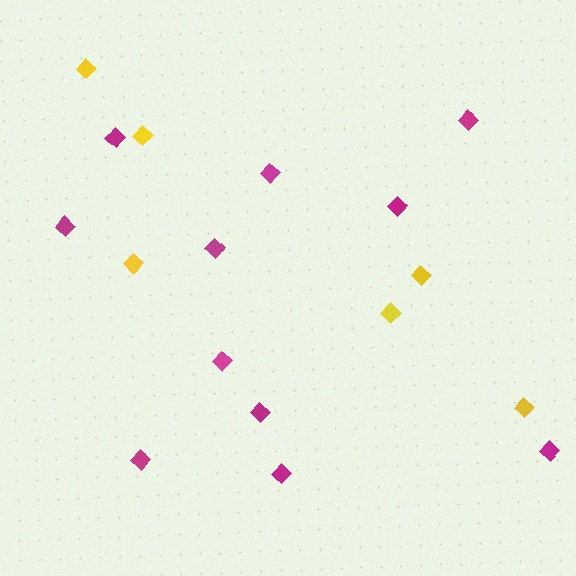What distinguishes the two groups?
There are 2 groups: one group of magenta diamonds (11) and one group of yellow diamonds (6).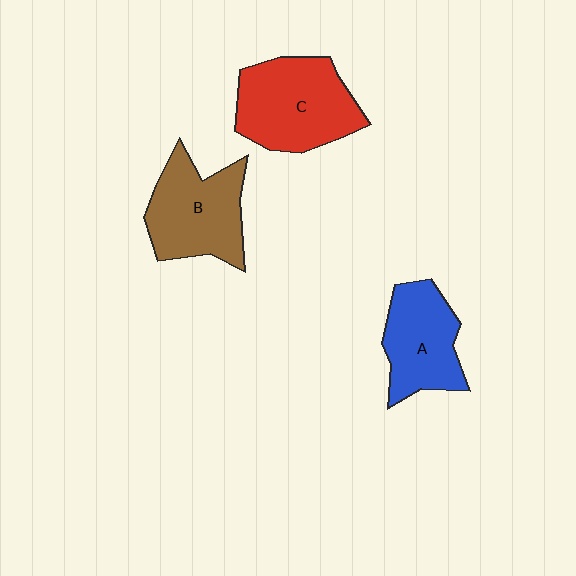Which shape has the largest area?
Shape C (red).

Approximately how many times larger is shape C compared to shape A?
Approximately 1.3 times.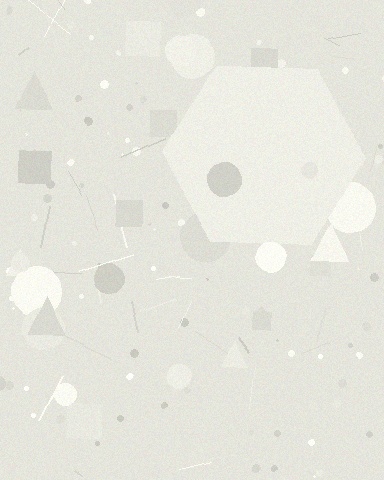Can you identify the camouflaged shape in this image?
The camouflaged shape is a hexagon.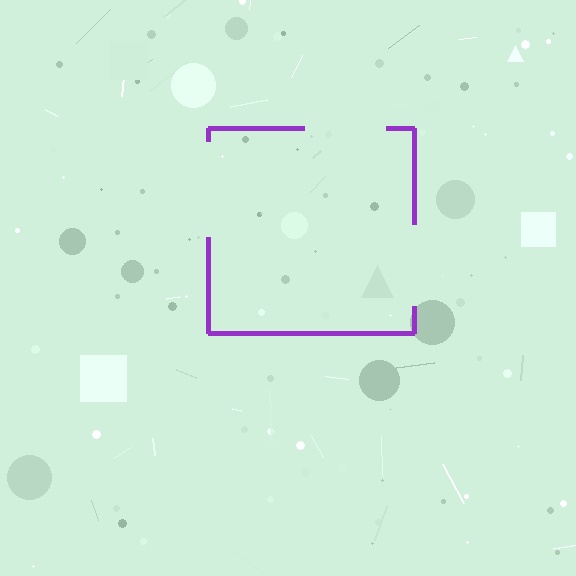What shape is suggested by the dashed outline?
The dashed outline suggests a square.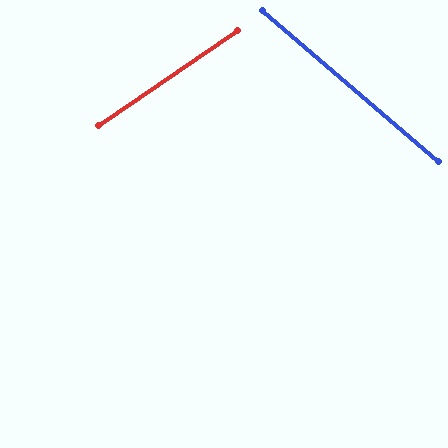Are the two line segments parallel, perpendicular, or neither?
Neither parallel nor perpendicular — they differ by about 75°.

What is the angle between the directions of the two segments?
Approximately 75 degrees.